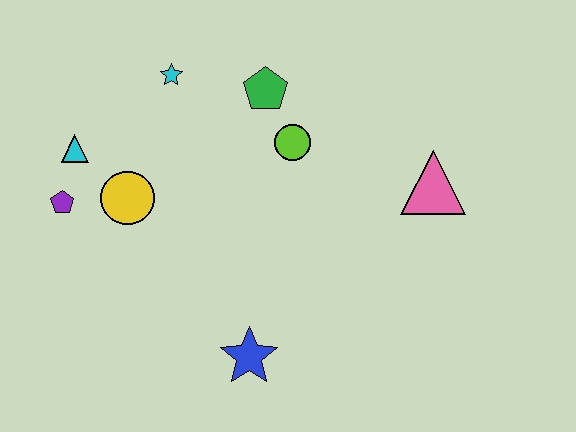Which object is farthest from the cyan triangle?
The pink triangle is farthest from the cyan triangle.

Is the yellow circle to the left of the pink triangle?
Yes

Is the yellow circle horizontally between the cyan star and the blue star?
No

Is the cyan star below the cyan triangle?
No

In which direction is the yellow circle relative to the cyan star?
The yellow circle is below the cyan star.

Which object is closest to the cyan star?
The green pentagon is closest to the cyan star.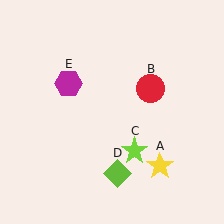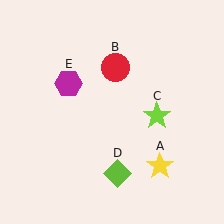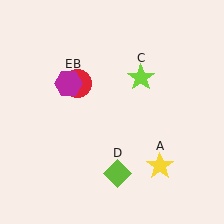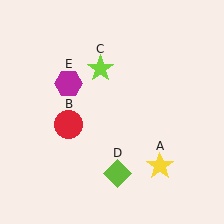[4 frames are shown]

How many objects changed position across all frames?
2 objects changed position: red circle (object B), lime star (object C).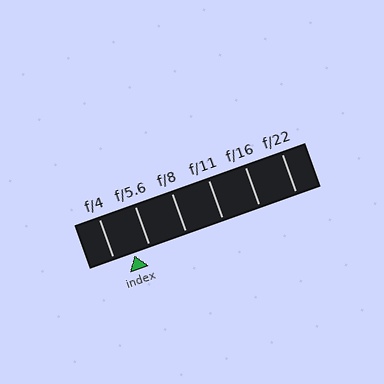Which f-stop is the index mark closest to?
The index mark is closest to f/5.6.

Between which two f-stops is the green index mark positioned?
The index mark is between f/4 and f/5.6.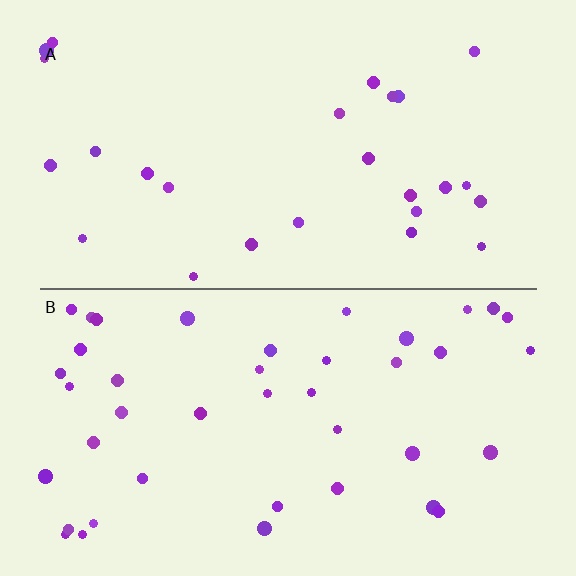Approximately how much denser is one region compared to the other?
Approximately 1.6× — region B over region A.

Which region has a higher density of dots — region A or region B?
B (the bottom).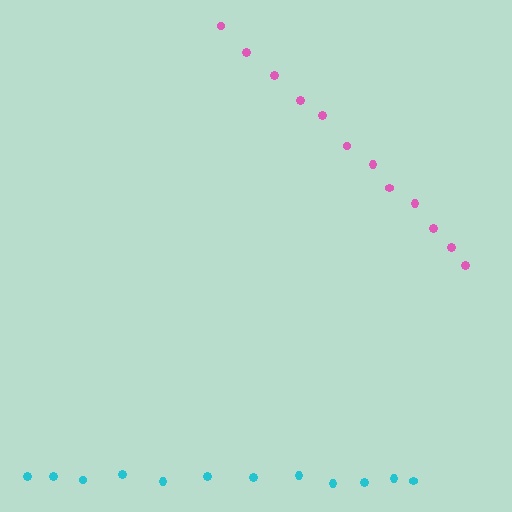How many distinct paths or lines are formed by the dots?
There are 2 distinct paths.